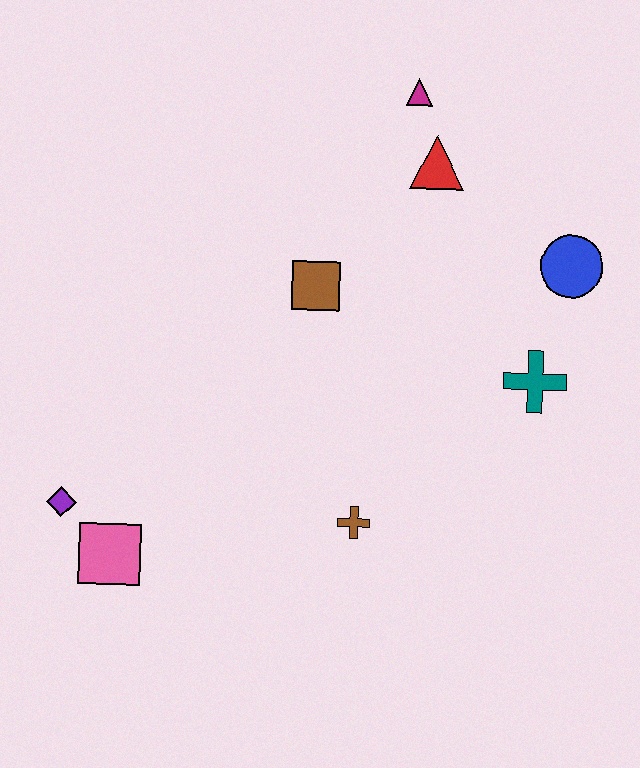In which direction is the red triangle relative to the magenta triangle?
The red triangle is below the magenta triangle.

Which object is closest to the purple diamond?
The pink square is closest to the purple diamond.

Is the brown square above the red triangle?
No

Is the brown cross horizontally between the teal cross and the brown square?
Yes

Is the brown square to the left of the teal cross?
Yes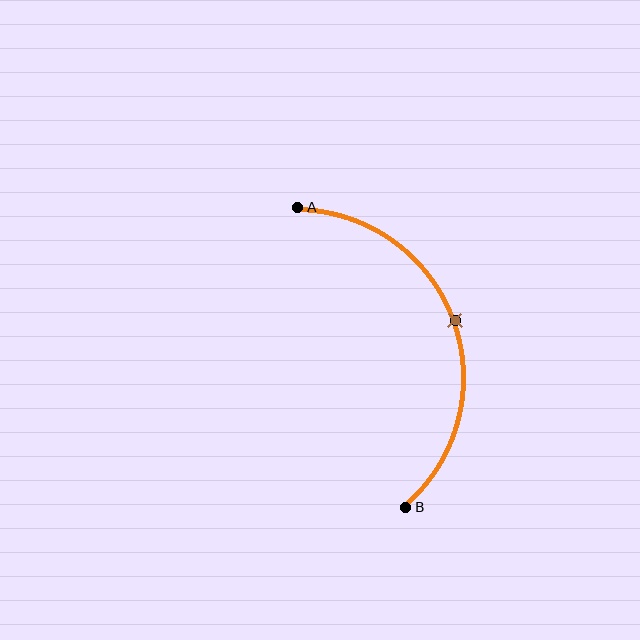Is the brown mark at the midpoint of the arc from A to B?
Yes. The brown mark lies on the arc at equal arc-length from both A and B — it is the arc midpoint.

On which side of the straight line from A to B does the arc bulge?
The arc bulges to the right of the straight line connecting A and B.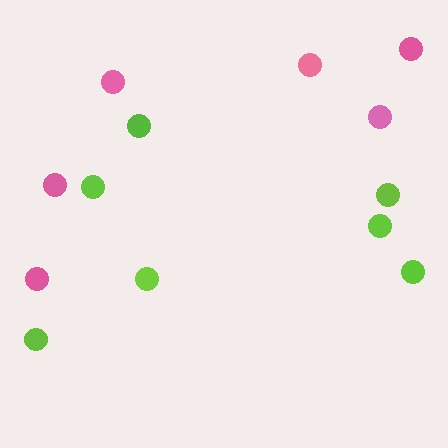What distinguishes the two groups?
There are 2 groups: one group of pink circles (6) and one group of lime circles (7).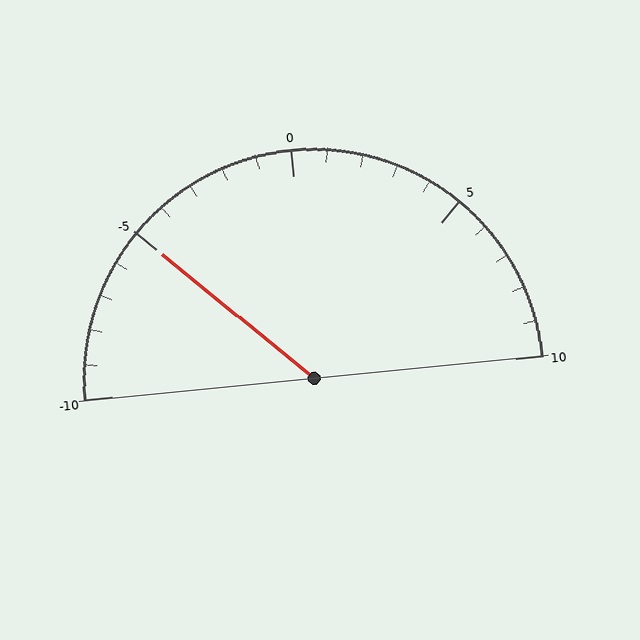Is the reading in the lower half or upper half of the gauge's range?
The reading is in the lower half of the range (-10 to 10).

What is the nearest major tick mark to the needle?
The nearest major tick mark is -5.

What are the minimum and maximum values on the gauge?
The gauge ranges from -10 to 10.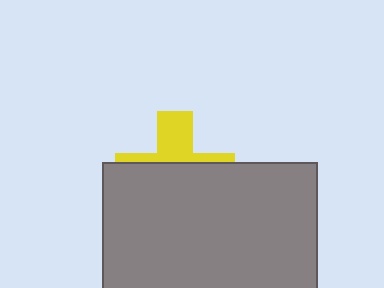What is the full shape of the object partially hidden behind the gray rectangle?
The partially hidden object is a yellow cross.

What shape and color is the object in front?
The object in front is a gray rectangle.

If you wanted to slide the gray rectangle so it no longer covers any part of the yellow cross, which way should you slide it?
Slide it down — that is the most direct way to separate the two shapes.